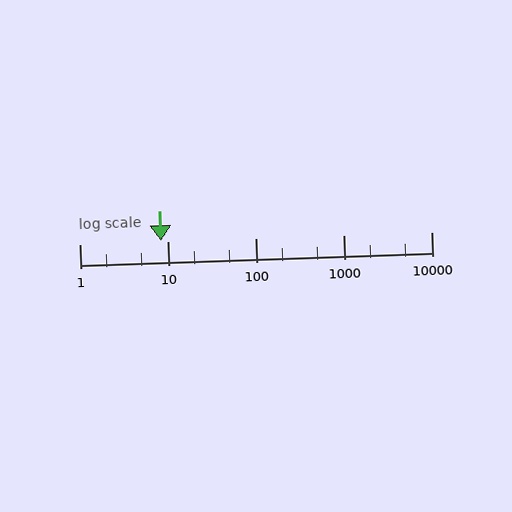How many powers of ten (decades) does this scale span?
The scale spans 4 decades, from 1 to 10000.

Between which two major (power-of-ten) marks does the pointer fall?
The pointer is between 1 and 10.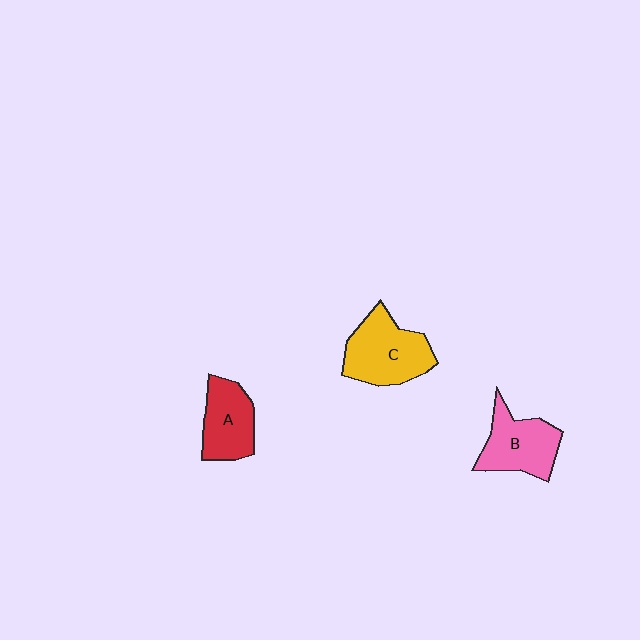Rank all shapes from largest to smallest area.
From largest to smallest: C (yellow), B (pink), A (red).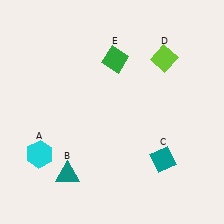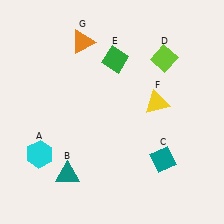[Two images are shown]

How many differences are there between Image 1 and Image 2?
There are 2 differences between the two images.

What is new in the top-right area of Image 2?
A yellow triangle (F) was added in the top-right area of Image 2.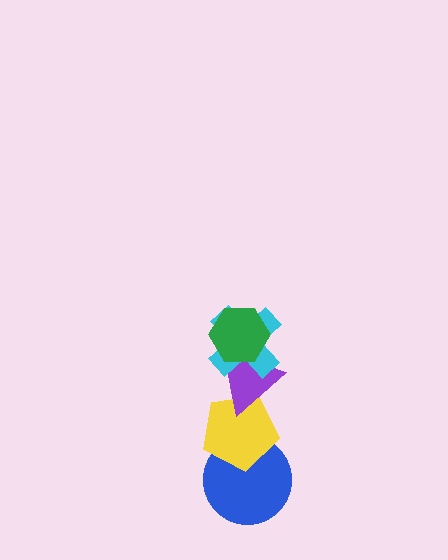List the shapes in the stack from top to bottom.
From top to bottom: the green hexagon, the cyan cross, the purple triangle, the yellow pentagon, the blue circle.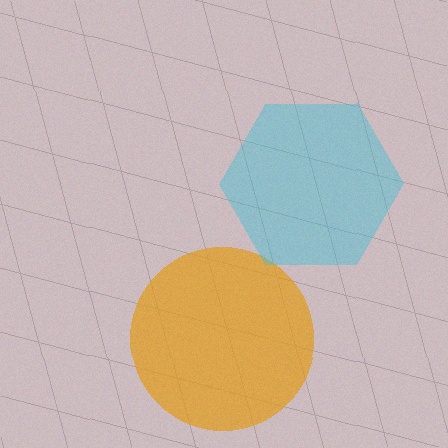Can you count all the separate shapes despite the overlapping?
Yes, there are 2 separate shapes.